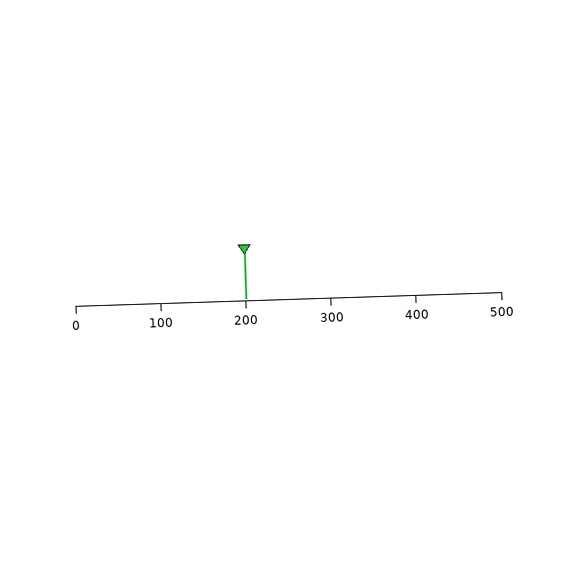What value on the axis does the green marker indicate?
The marker indicates approximately 200.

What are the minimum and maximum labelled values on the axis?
The axis runs from 0 to 500.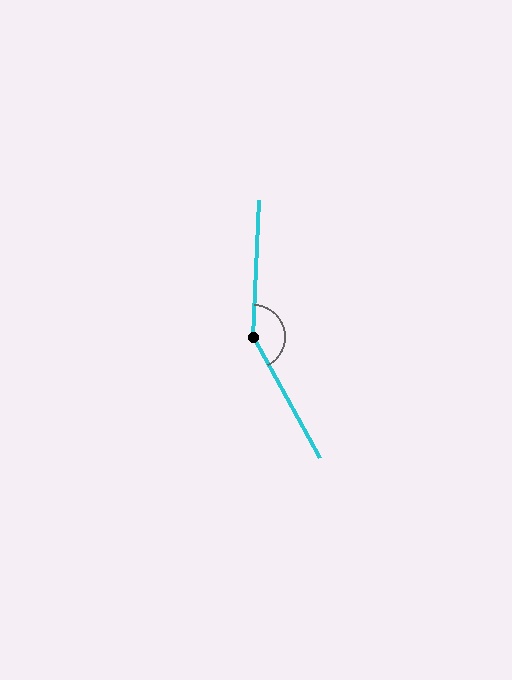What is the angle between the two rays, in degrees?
Approximately 149 degrees.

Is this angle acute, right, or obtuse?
It is obtuse.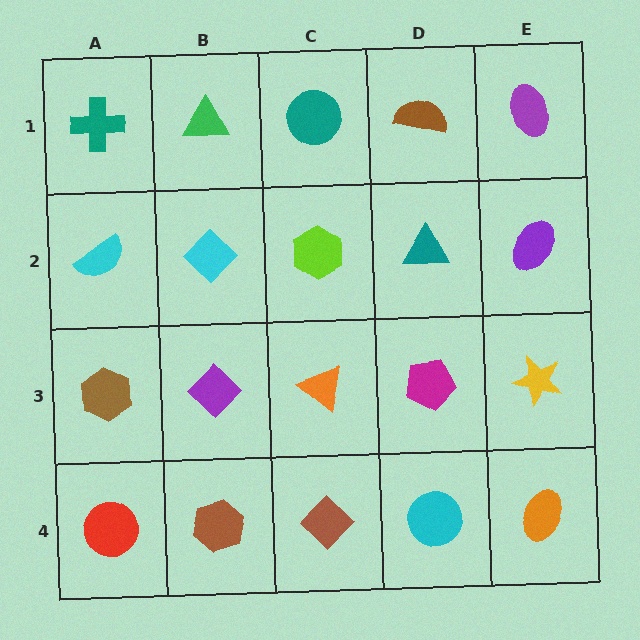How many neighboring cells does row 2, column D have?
4.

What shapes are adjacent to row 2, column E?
A purple ellipse (row 1, column E), a yellow star (row 3, column E), a teal triangle (row 2, column D).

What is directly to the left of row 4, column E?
A cyan circle.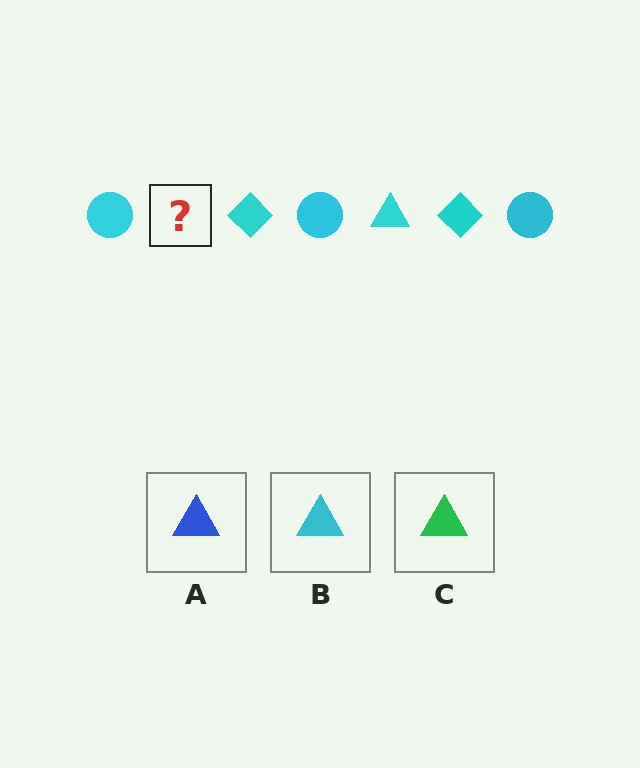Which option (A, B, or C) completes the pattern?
B.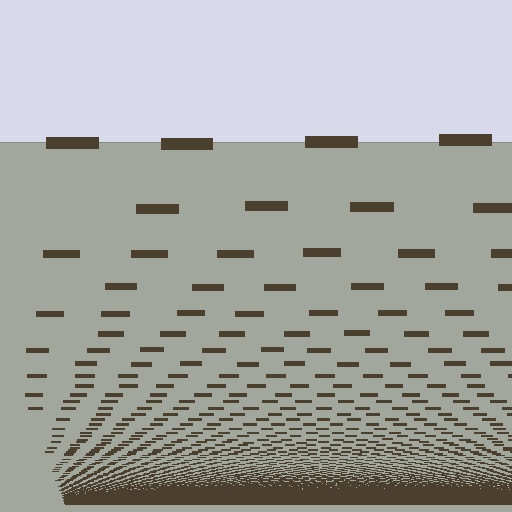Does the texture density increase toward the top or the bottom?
Density increases toward the bottom.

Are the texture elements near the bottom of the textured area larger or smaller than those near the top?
Smaller. The gradient is inverted — elements near the bottom are smaller and denser.